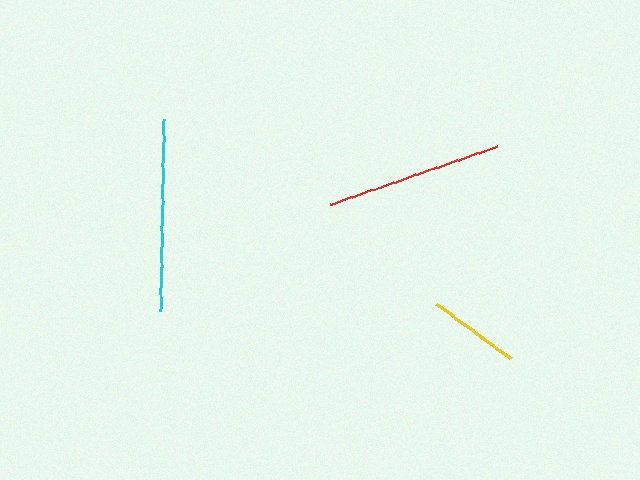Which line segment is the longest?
The cyan line is the longest at approximately 191 pixels.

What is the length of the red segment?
The red segment is approximately 177 pixels long.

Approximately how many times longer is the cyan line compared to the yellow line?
The cyan line is approximately 2.1 times the length of the yellow line.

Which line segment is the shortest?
The yellow line is the shortest at approximately 93 pixels.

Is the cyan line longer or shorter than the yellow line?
The cyan line is longer than the yellow line.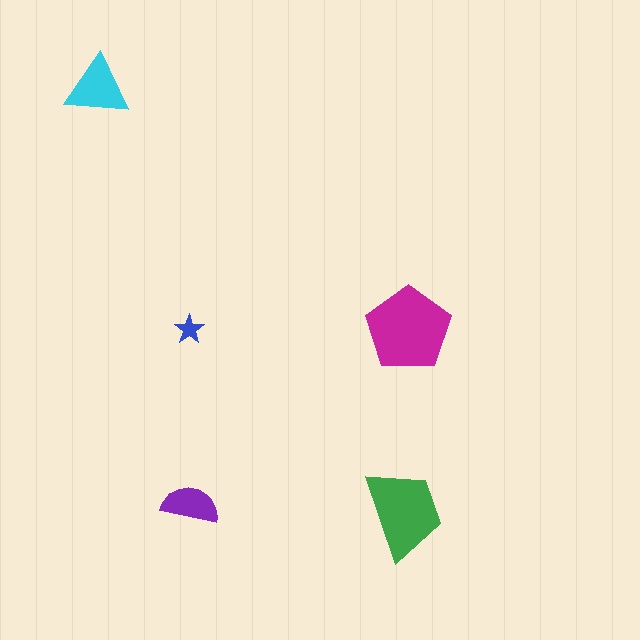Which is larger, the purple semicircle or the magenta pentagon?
The magenta pentagon.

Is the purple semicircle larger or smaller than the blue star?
Larger.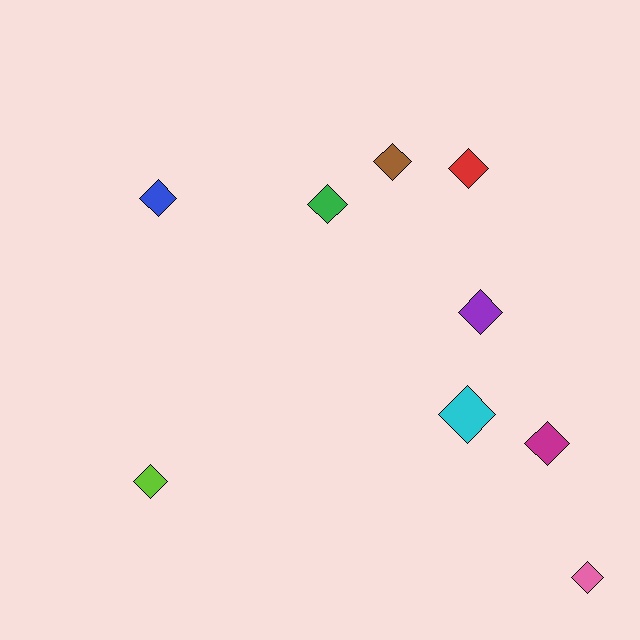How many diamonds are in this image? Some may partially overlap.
There are 9 diamonds.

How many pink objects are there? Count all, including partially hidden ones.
There is 1 pink object.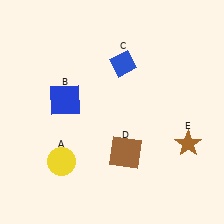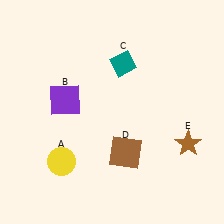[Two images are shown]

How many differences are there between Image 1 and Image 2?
There are 2 differences between the two images.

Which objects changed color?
B changed from blue to purple. C changed from blue to teal.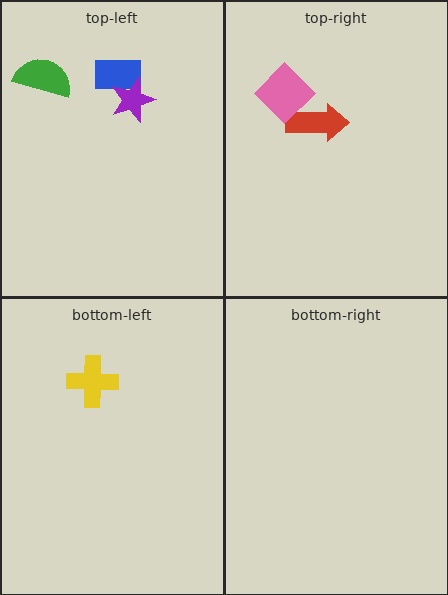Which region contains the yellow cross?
The bottom-left region.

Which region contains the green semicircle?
The top-left region.